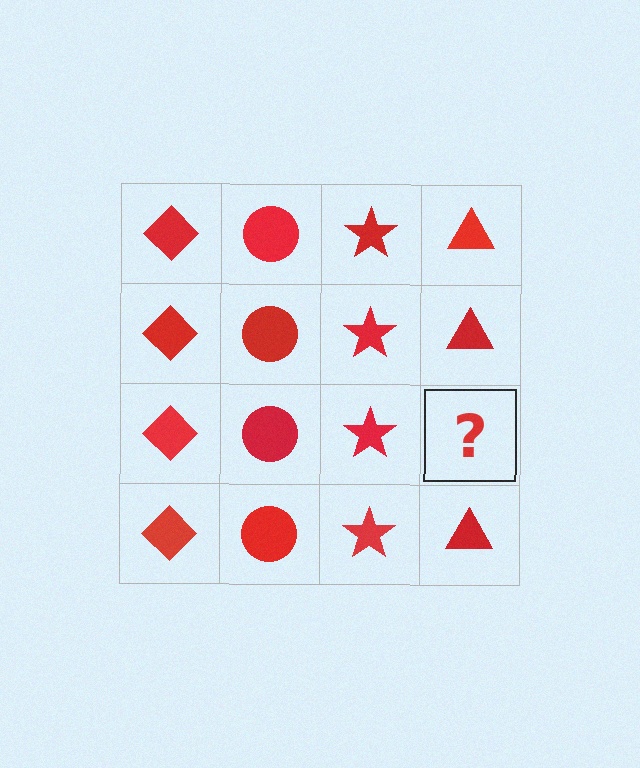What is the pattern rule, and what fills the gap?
The rule is that each column has a consistent shape. The gap should be filled with a red triangle.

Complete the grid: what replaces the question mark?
The question mark should be replaced with a red triangle.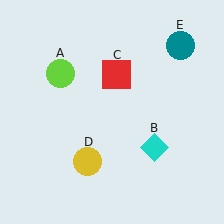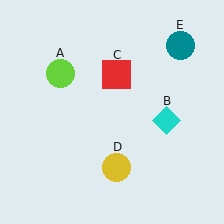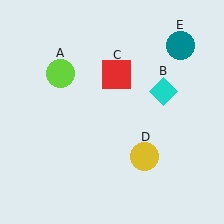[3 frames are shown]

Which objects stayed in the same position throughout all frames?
Lime circle (object A) and red square (object C) and teal circle (object E) remained stationary.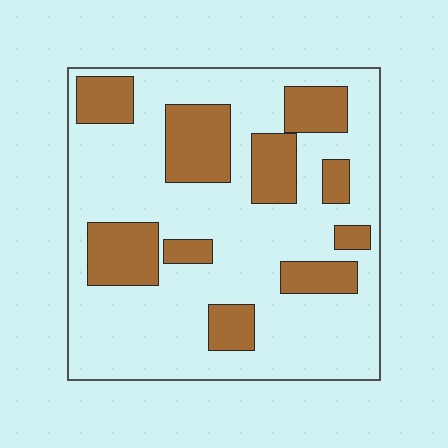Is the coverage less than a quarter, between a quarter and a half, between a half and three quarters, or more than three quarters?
Between a quarter and a half.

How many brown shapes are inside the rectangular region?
10.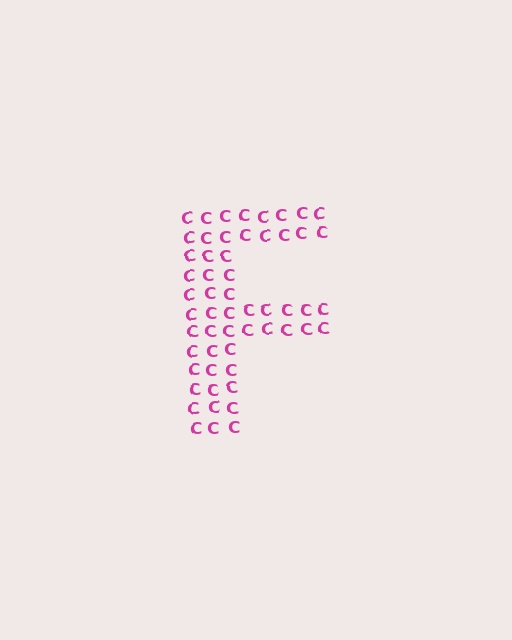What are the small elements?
The small elements are letter C's.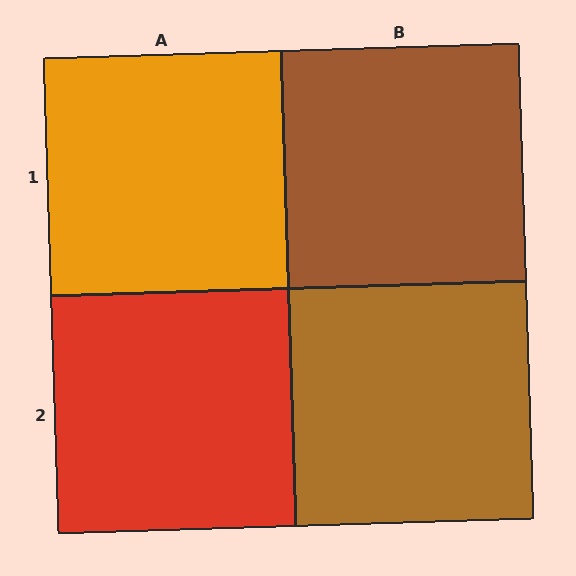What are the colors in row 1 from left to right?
Orange, brown.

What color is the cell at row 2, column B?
Brown.